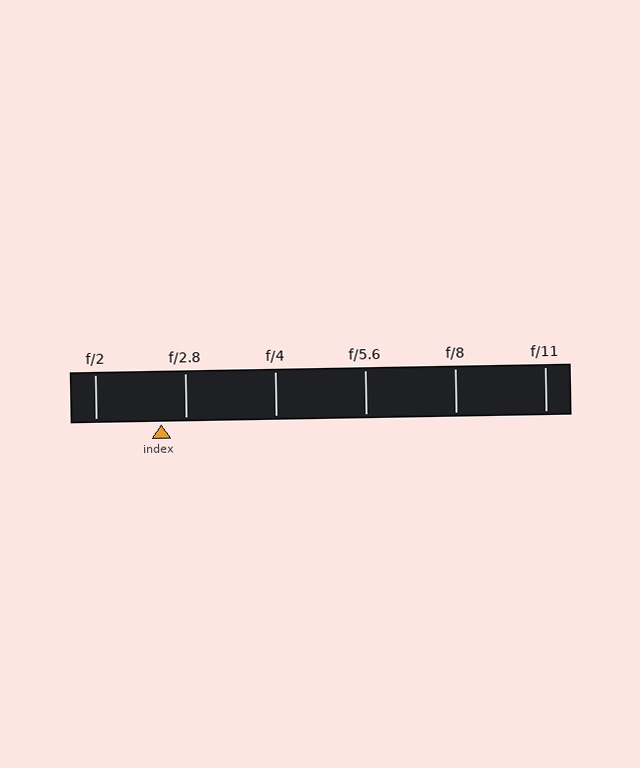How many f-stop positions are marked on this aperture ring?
There are 6 f-stop positions marked.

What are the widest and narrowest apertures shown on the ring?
The widest aperture shown is f/2 and the narrowest is f/11.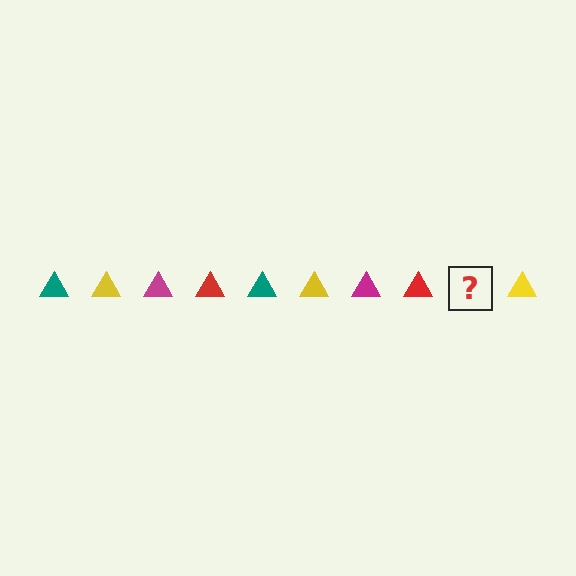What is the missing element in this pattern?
The missing element is a teal triangle.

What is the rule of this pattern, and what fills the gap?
The rule is that the pattern cycles through teal, yellow, magenta, red triangles. The gap should be filled with a teal triangle.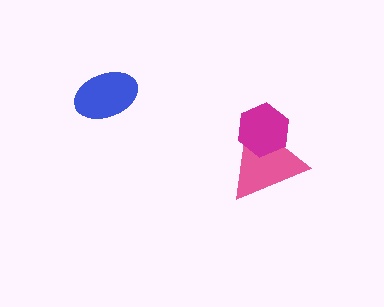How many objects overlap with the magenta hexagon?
1 object overlaps with the magenta hexagon.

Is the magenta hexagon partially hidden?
No, no other shape covers it.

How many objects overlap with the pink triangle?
1 object overlaps with the pink triangle.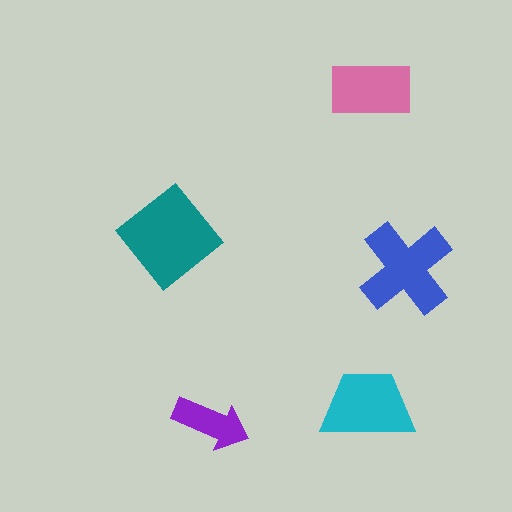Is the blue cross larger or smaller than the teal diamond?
Smaller.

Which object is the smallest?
The purple arrow.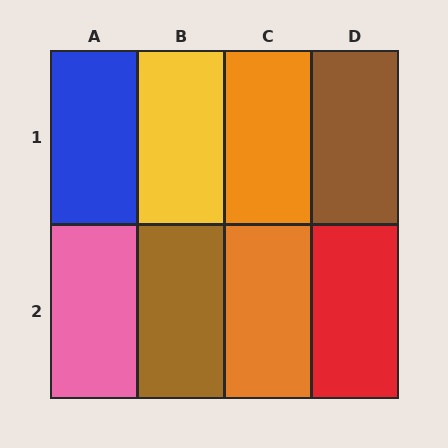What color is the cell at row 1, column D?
Brown.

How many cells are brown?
2 cells are brown.